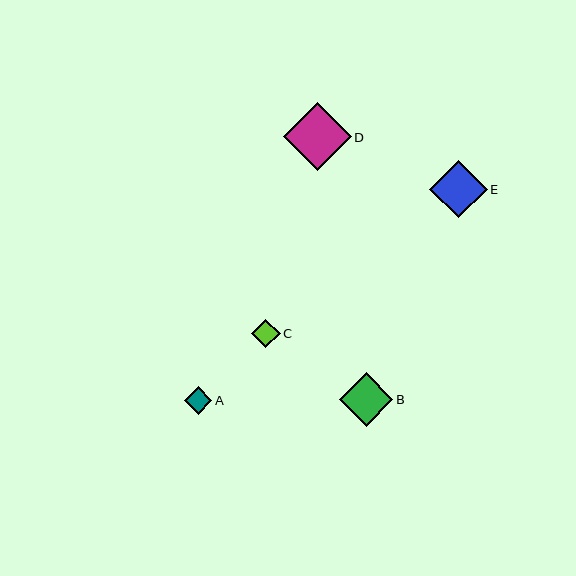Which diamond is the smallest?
Diamond A is the smallest with a size of approximately 28 pixels.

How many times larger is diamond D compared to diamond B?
Diamond D is approximately 1.3 times the size of diamond B.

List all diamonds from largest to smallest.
From largest to smallest: D, E, B, C, A.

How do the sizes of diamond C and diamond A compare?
Diamond C and diamond A are approximately the same size.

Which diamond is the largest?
Diamond D is the largest with a size of approximately 67 pixels.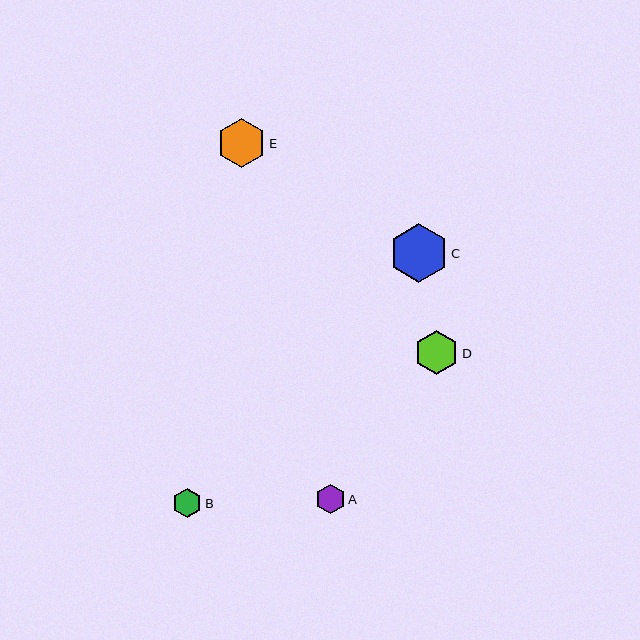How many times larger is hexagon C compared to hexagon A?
Hexagon C is approximately 2.0 times the size of hexagon A.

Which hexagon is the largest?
Hexagon C is the largest with a size of approximately 59 pixels.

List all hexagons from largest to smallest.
From largest to smallest: C, E, D, A, B.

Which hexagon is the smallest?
Hexagon B is the smallest with a size of approximately 29 pixels.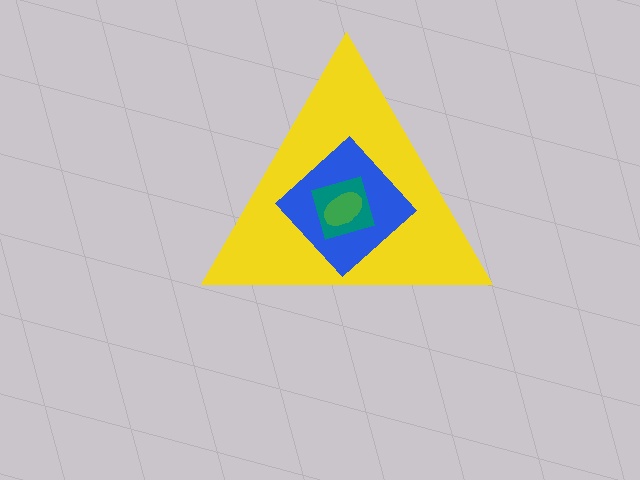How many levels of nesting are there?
4.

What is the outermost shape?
The yellow triangle.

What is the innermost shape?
The green ellipse.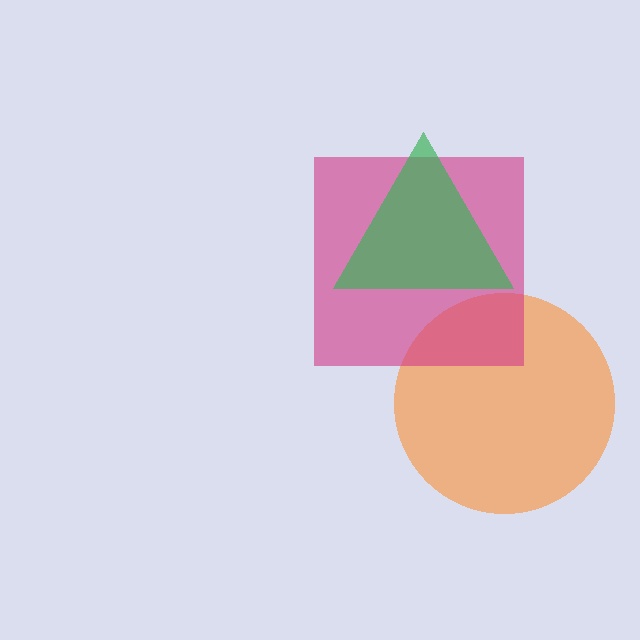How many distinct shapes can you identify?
There are 3 distinct shapes: an orange circle, a magenta square, a green triangle.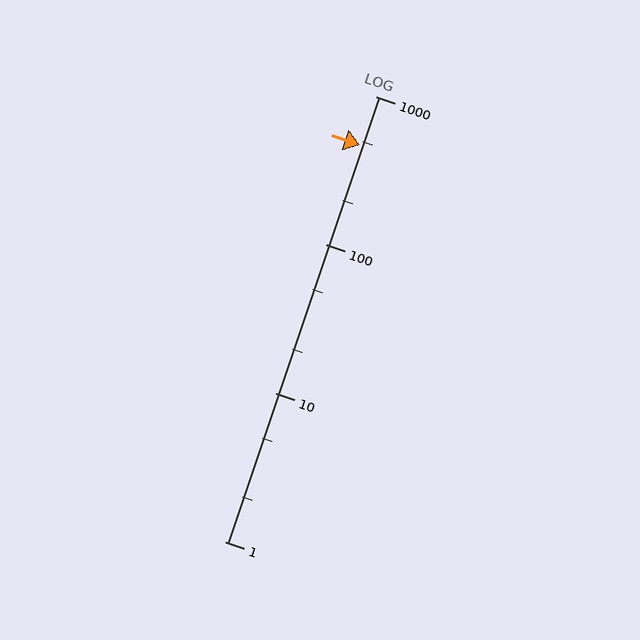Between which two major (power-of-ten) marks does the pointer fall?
The pointer is between 100 and 1000.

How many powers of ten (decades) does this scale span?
The scale spans 3 decades, from 1 to 1000.